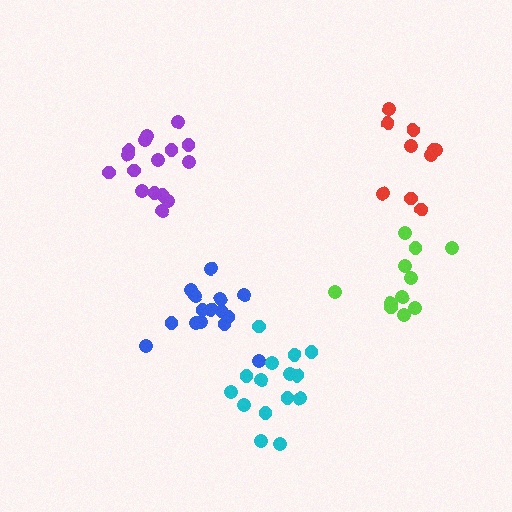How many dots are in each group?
Group 1: 11 dots, Group 2: 15 dots, Group 3: 16 dots, Group 4: 10 dots, Group 5: 15 dots (67 total).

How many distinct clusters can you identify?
There are 5 distinct clusters.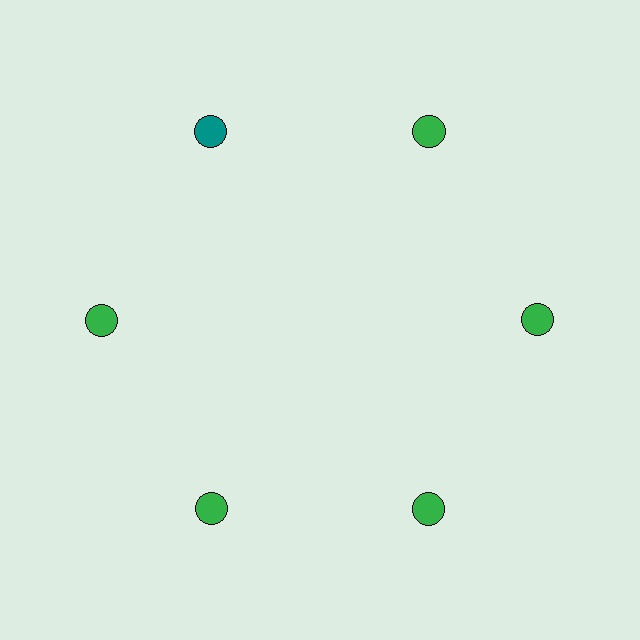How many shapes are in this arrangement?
There are 6 shapes arranged in a ring pattern.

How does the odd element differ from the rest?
It has a different color: teal instead of green.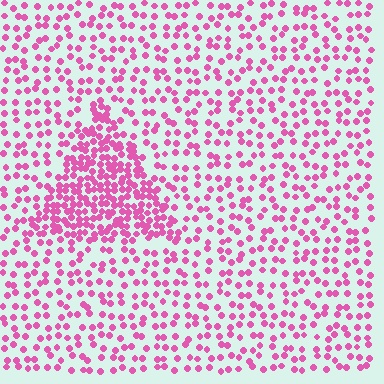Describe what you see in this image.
The image contains small pink elements arranged at two different densities. A triangle-shaped region is visible where the elements are more densely packed than the surrounding area.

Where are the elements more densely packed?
The elements are more densely packed inside the triangle boundary.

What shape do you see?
I see a triangle.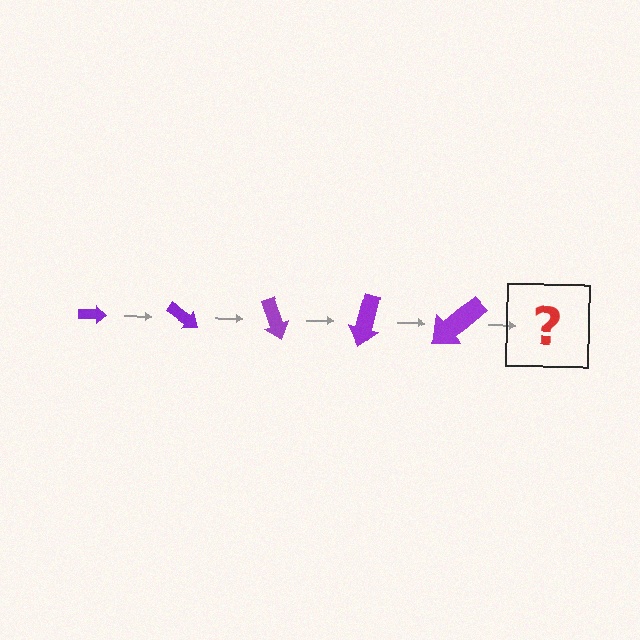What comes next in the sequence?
The next element should be an arrow, larger than the previous one and rotated 175 degrees from the start.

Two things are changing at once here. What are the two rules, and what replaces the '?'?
The two rules are that the arrow grows larger each step and it rotates 35 degrees each step. The '?' should be an arrow, larger than the previous one and rotated 175 degrees from the start.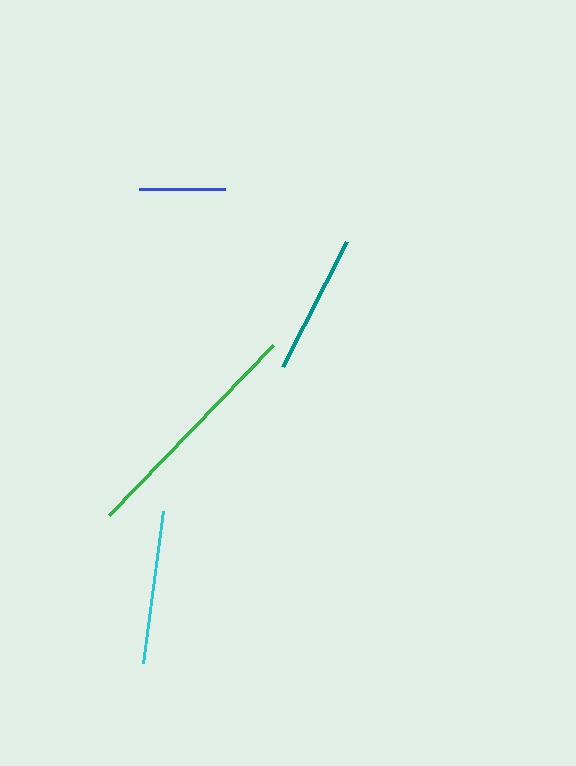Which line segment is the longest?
The green line is the longest at approximately 236 pixels.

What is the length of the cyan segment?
The cyan segment is approximately 153 pixels long.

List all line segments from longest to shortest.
From longest to shortest: green, cyan, teal, blue.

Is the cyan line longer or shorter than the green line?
The green line is longer than the cyan line.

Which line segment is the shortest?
The blue line is the shortest at approximately 86 pixels.